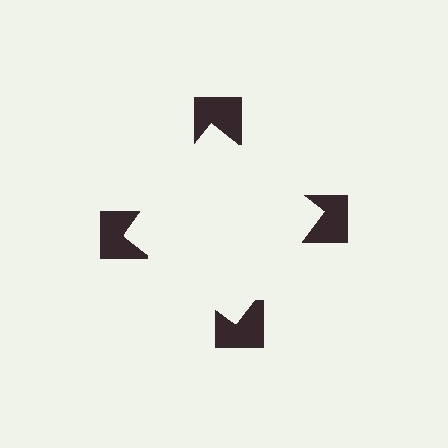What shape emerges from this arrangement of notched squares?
An illusory square — its edges are inferred from the aligned wedge cuts in the notched squares, not physically drawn.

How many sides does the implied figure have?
4 sides.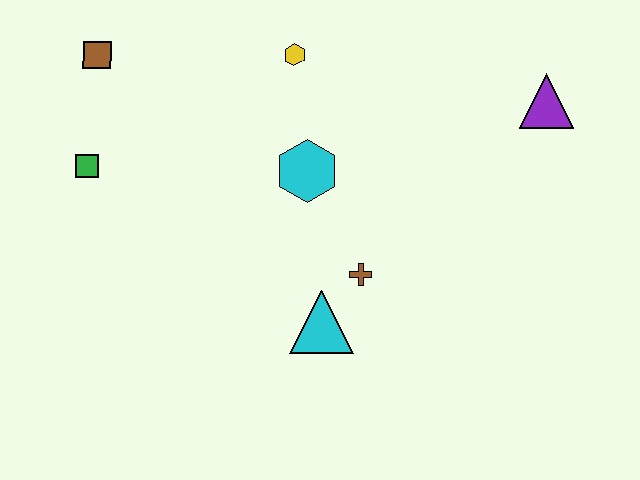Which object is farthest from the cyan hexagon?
The purple triangle is farthest from the cyan hexagon.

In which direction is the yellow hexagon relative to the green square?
The yellow hexagon is to the right of the green square.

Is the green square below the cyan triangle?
No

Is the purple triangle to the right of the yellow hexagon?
Yes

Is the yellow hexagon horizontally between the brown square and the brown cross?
Yes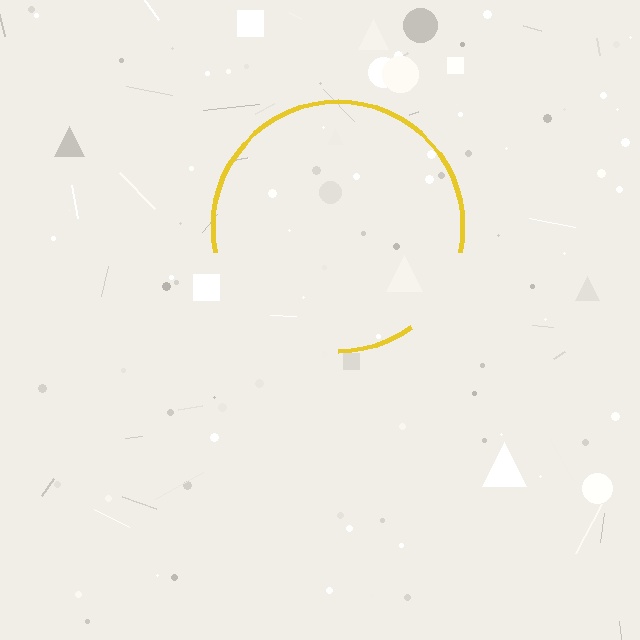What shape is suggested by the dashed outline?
The dashed outline suggests a circle.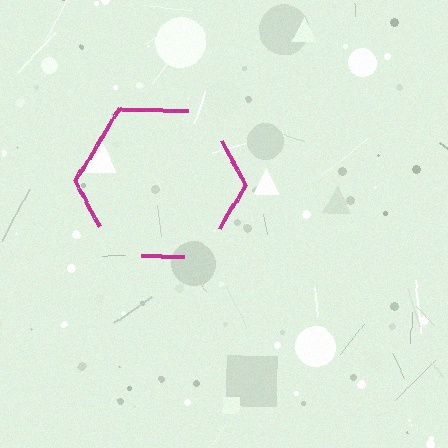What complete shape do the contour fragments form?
The contour fragments form a hexagon.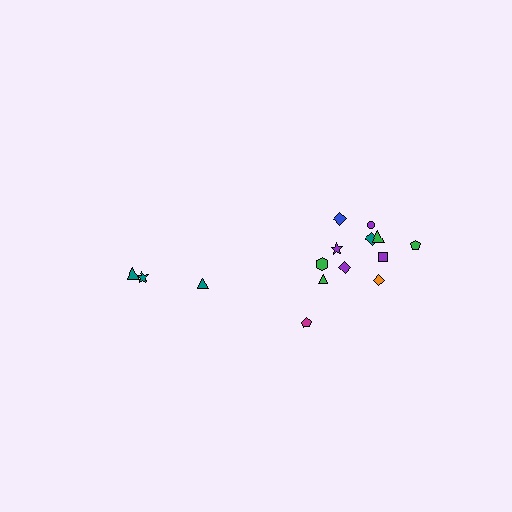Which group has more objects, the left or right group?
The right group.